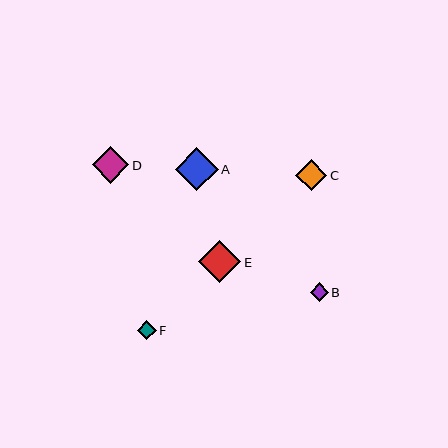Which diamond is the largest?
Diamond A is the largest with a size of approximately 43 pixels.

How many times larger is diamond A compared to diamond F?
Diamond A is approximately 2.3 times the size of diamond F.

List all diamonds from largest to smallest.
From largest to smallest: A, E, D, C, F, B.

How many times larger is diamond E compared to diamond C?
Diamond E is approximately 1.4 times the size of diamond C.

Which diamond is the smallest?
Diamond B is the smallest with a size of approximately 18 pixels.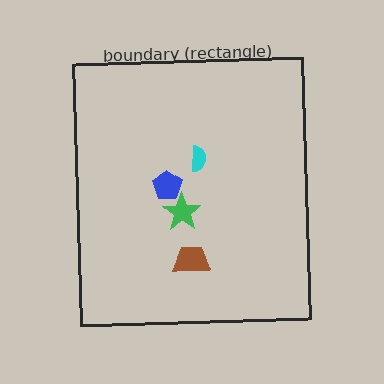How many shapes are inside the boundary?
4 inside, 0 outside.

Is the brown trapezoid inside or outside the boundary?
Inside.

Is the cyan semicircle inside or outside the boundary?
Inside.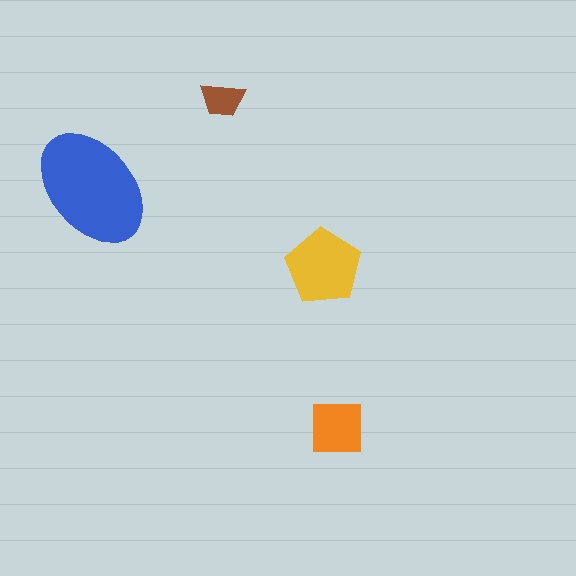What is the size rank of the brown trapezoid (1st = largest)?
4th.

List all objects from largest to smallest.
The blue ellipse, the yellow pentagon, the orange square, the brown trapezoid.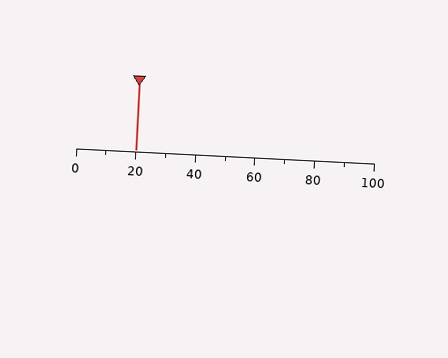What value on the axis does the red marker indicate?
The marker indicates approximately 20.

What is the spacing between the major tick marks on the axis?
The major ticks are spaced 20 apart.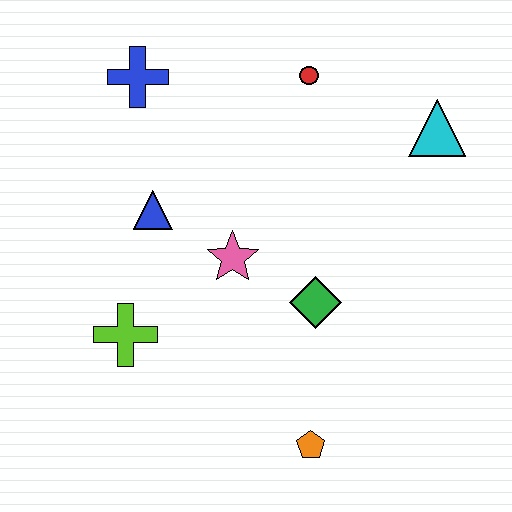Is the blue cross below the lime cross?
No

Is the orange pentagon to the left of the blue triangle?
No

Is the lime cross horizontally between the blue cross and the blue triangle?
No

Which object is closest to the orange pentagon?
The green diamond is closest to the orange pentagon.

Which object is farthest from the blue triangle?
The cyan triangle is farthest from the blue triangle.